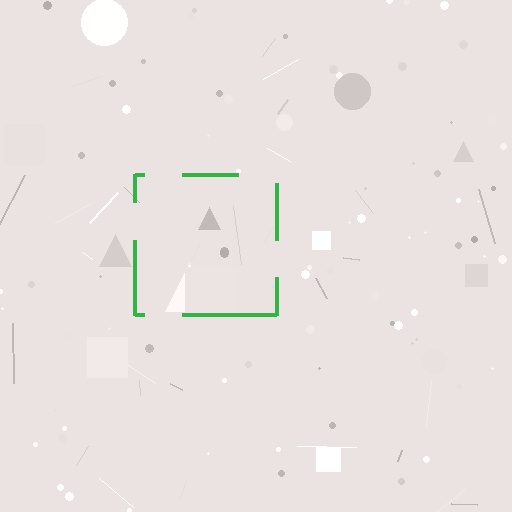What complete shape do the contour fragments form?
The contour fragments form a square.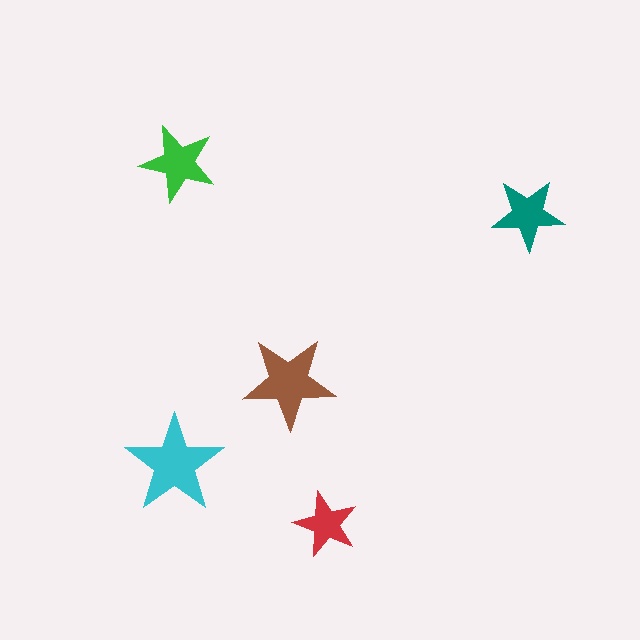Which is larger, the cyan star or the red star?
The cyan one.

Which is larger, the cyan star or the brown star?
The cyan one.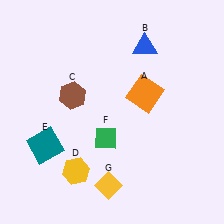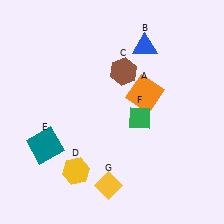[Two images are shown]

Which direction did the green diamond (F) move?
The green diamond (F) moved right.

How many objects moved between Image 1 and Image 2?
2 objects moved between the two images.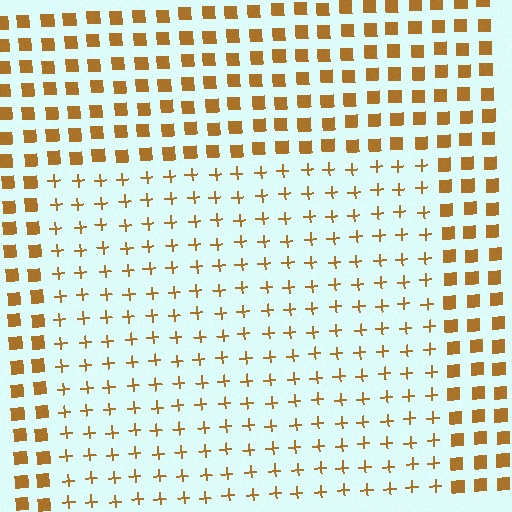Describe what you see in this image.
The image is filled with small brown elements arranged in a uniform grid. A rectangle-shaped region contains plus signs, while the surrounding area contains squares. The boundary is defined purely by the change in element shape.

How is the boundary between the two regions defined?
The boundary is defined by a change in element shape: plus signs inside vs. squares outside. All elements share the same color and spacing.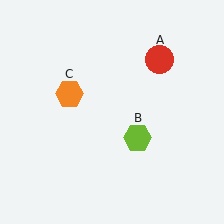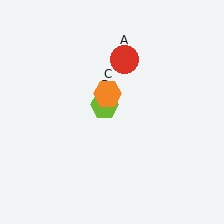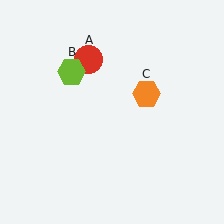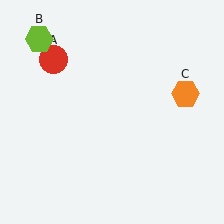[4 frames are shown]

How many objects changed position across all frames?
3 objects changed position: red circle (object A), lime hexagon (object B), orange hexagon (object C).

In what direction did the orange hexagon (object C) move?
The orange hexagon (object C) moved right.